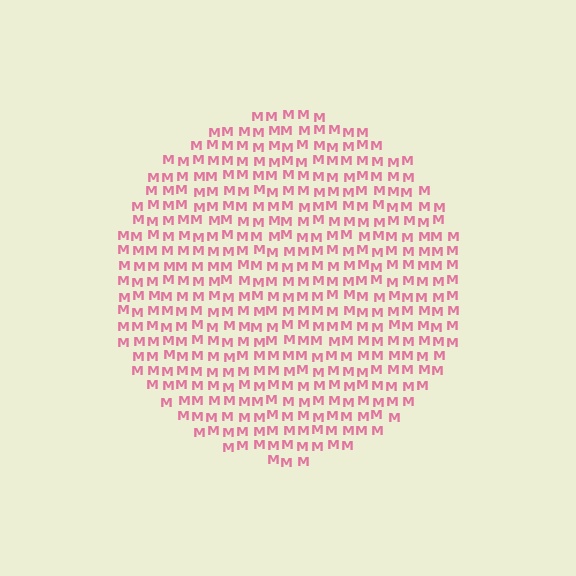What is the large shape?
The large shape is a circle.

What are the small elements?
The small elements are letter M's.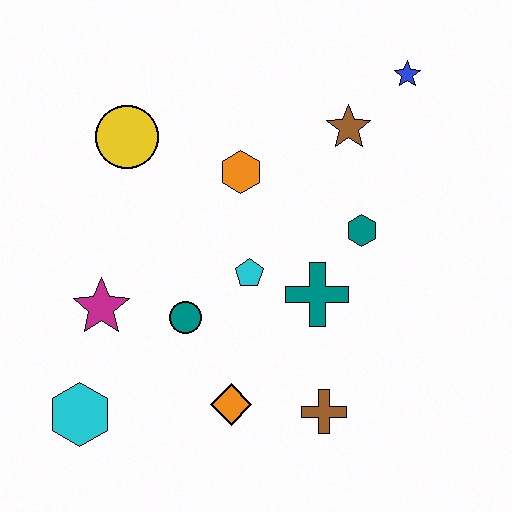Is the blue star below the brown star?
No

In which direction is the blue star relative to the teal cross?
The blue star is above the teal cross.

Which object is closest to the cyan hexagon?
The magenta star is closest to the cyan hexagon.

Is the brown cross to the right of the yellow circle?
Yes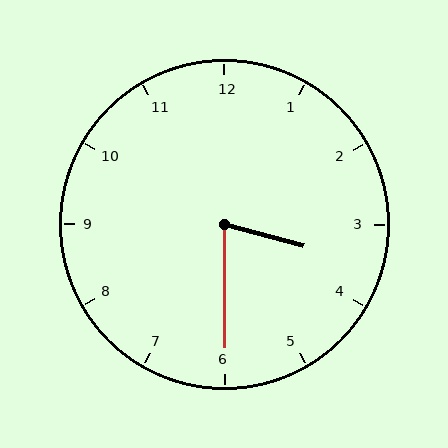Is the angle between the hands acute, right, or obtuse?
It is acute.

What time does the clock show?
3:30.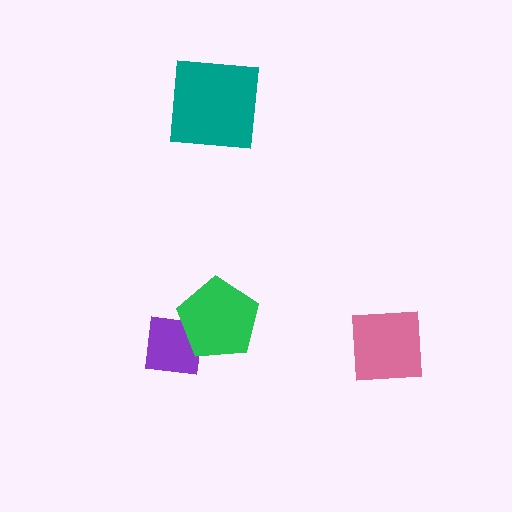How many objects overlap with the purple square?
1 object overlaps with the purple square.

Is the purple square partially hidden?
Yes, it is partially covered by another shape.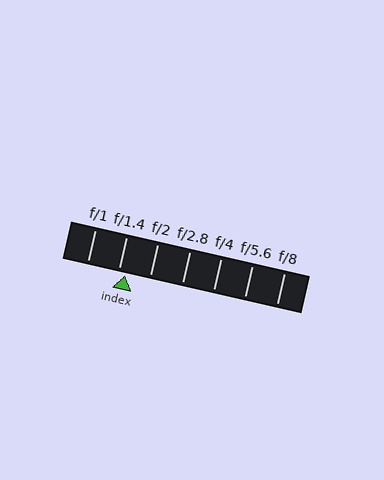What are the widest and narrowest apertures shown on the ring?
The widest aperture shown is f/1 and the narrowest is f/8.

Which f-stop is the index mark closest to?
The index mark is closest to f/1.4.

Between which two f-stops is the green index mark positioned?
The index mark is between f/1.4 and f/2.